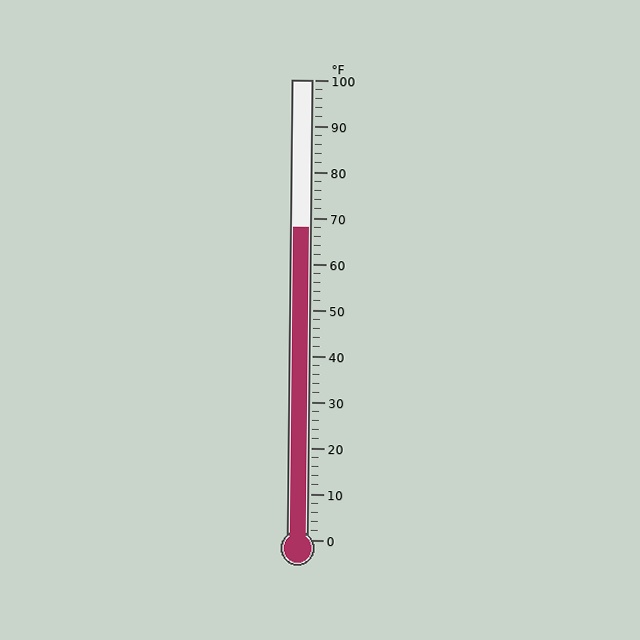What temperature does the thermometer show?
The thermometer shows approximately 68°F.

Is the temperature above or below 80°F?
The temperature is below 80°F.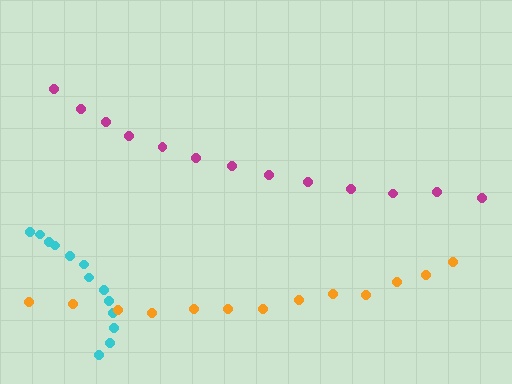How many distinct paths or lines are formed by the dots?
There are 3 distinct paths.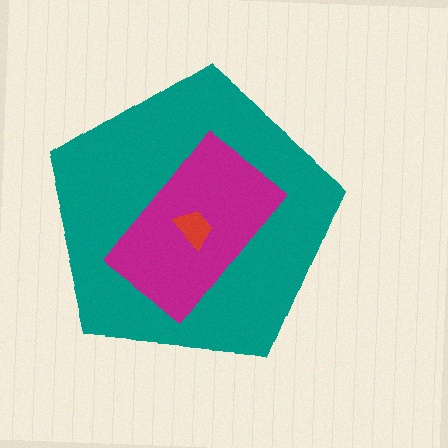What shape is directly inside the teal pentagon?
The magenta rectangle.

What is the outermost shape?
The teal pentagon.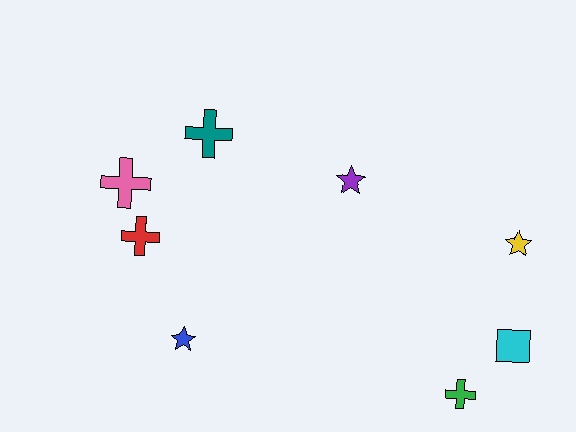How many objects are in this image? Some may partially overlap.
There are 8 objects.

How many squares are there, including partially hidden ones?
There is 1 square.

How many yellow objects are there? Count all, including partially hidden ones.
There is 1 yellow object.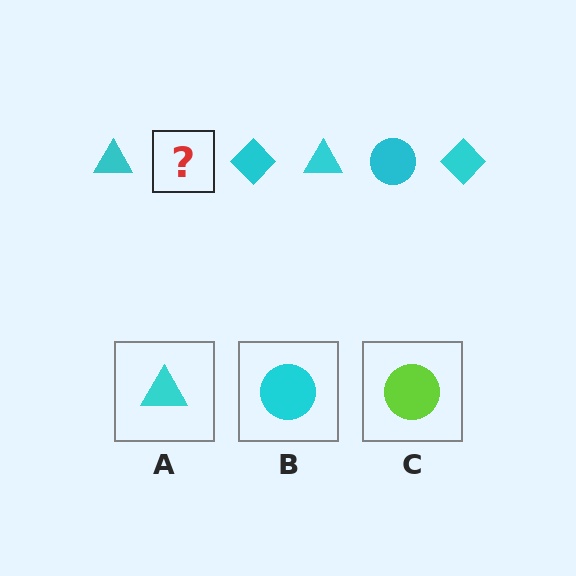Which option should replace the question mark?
Option B.